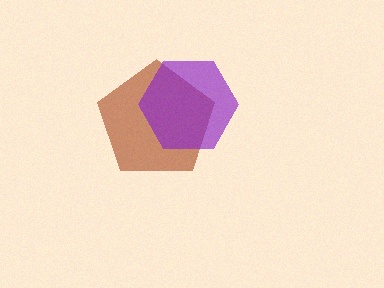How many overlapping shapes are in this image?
There are 2 overlapping shapes in the image.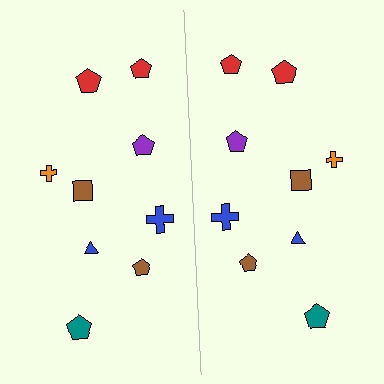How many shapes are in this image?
There are 18 shapes in this image.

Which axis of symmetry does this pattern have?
The pattern has a vertical axis of symmetry running through the center of the image.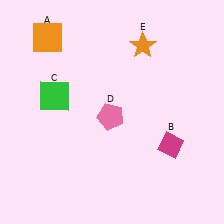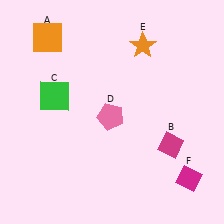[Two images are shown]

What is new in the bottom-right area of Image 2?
A magenta diamond (F) was added in the bottom-right area of Image 2.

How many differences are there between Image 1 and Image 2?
There is 1 difference between the two images.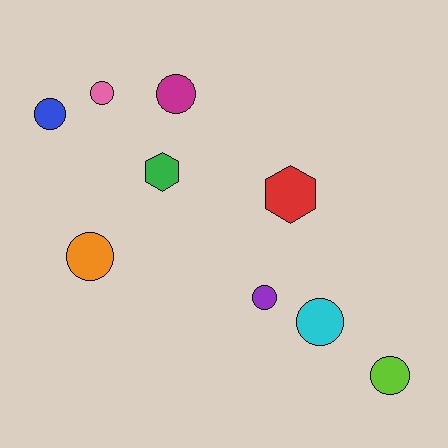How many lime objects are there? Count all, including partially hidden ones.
There is 1 lime object.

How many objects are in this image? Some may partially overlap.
There are 9 objects.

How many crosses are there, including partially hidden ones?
There are no crosses.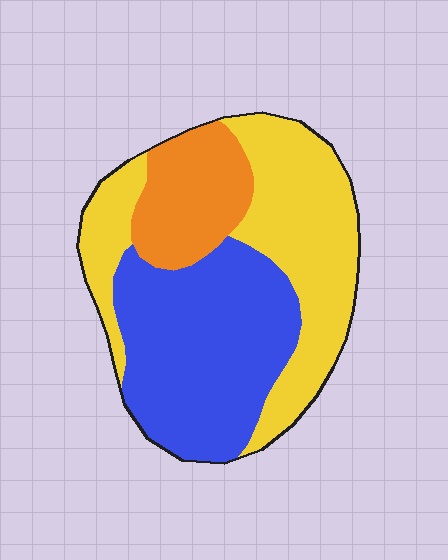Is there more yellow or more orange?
Yellow.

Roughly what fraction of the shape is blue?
Blue covers 41% of the shape.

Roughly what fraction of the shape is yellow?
Yellow covers around 40% of the shape.